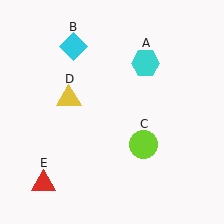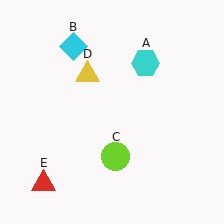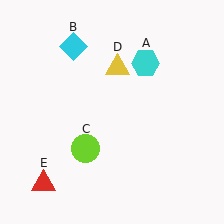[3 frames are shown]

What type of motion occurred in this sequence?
The lime circle (object C), yellow triangle (object D) rotated clockwise around the center of the scene.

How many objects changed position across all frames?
2 objects changed position: lime circle (object C), yellow triangle (object D).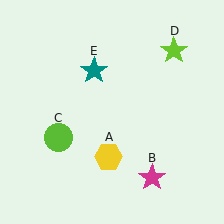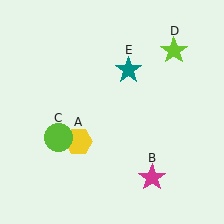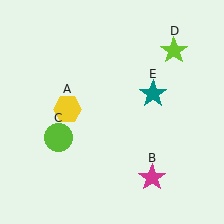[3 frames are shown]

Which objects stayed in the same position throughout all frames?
Magenta star (object B) and lime circle (object C) and lime star (object D) remained stationary.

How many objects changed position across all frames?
2 objects changed position: yellow hexagon (object A), teal star (object E).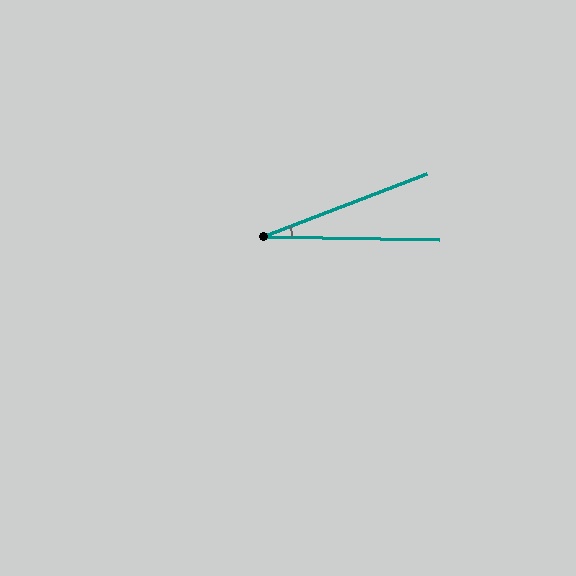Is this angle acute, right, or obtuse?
It is acute.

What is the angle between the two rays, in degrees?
Approximately 22 degrees.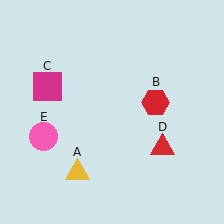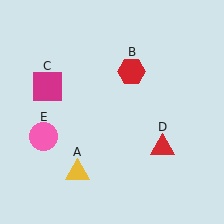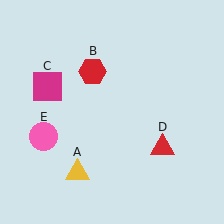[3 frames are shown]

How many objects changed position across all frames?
1 object changed position: red hexagon (object B).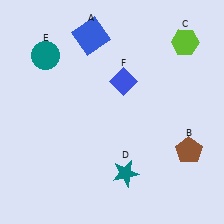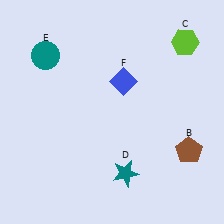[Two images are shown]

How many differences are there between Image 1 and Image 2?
There is 1 difference between the two images.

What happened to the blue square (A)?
The blue square (A) was removed in Image 2. It was in the top-left area of Image 1.